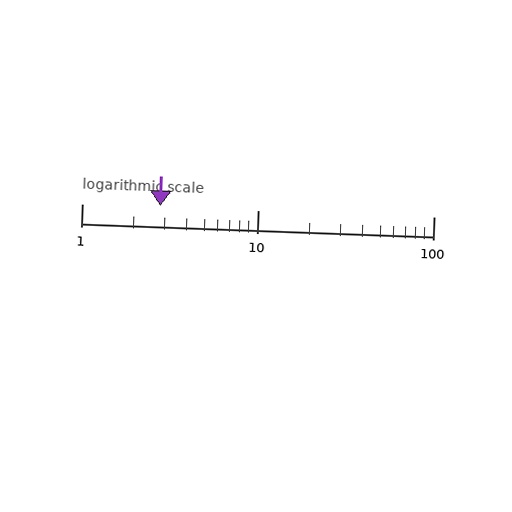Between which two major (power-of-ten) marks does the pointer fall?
The pointer is between 1 and 10.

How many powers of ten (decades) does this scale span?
The scale spans 2 decades, from 1 to 100.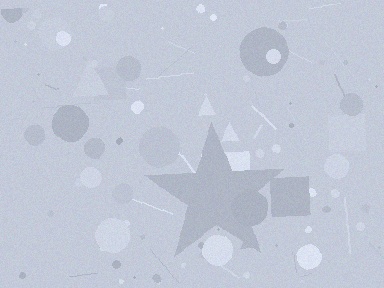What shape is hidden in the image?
A star is hidden in the image.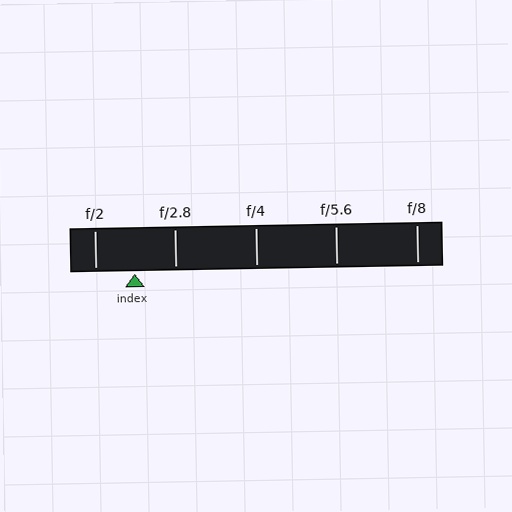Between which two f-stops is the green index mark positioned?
The index mark is between f/2 and f/2.8.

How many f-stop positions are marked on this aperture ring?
There are 5 f-stop positions marked.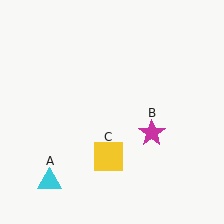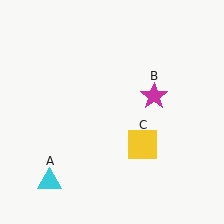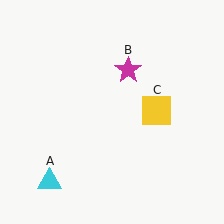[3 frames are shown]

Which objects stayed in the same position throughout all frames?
Cyan triangle (object A) remained stationary.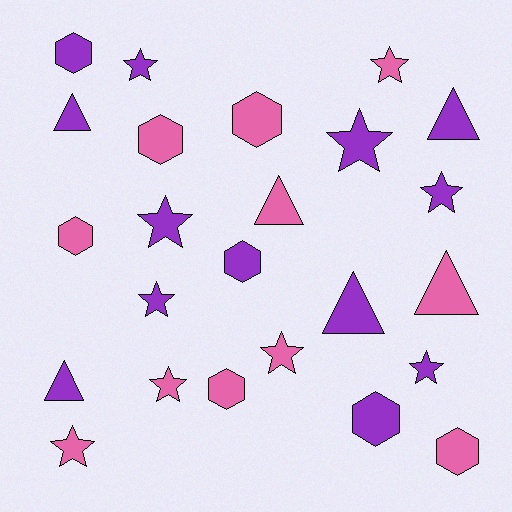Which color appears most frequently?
Purple, with 13 objects.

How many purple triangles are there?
There are 4 purple triangles.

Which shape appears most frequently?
Star, with 10 objects.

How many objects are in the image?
There are 24 objects.